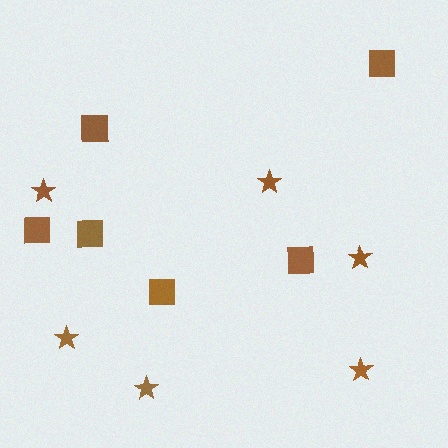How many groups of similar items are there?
There are 2 groups: one group of squares (6) and one group of stars (6).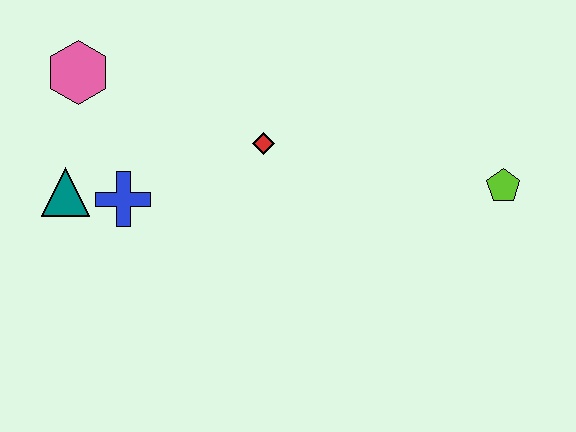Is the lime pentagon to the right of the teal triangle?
Yes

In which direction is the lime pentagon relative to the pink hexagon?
The lime pentagon is to the right of the pink hexagon.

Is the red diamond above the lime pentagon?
Yes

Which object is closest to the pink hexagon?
The teal triangle is closest to the pink hexagon.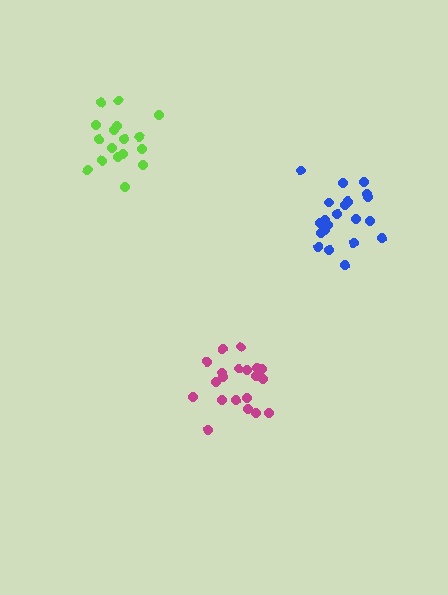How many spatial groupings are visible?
There are 3 spatial groupings.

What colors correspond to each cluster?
The clusters are colored: magenta, lime, blue.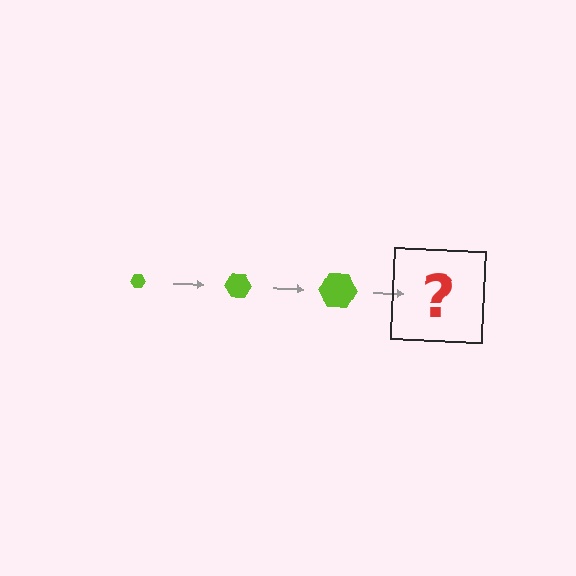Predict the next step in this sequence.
The next step is a lime hexagon, larger than the previous one.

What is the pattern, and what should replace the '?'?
The pattern is that the hexagon gets progressively larger each step. The '?' should be a lime hexagon, larger than the previous one.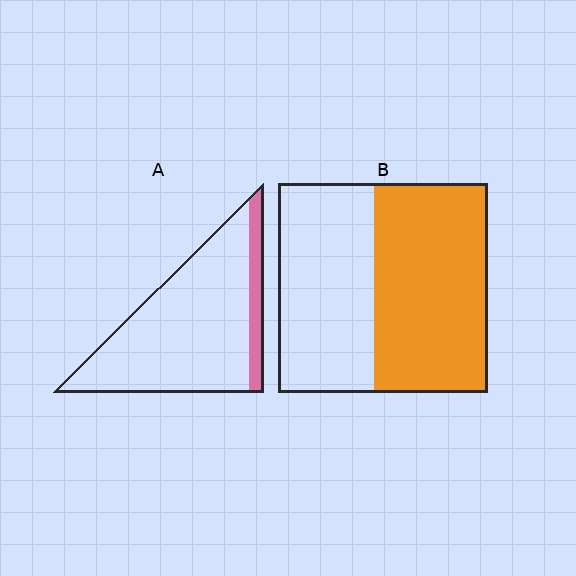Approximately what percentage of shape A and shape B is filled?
A is approximately 15% and B is approximately 55%.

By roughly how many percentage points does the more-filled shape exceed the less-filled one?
By roughly 40 percentage points (B over A).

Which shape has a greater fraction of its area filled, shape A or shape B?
Shape B.